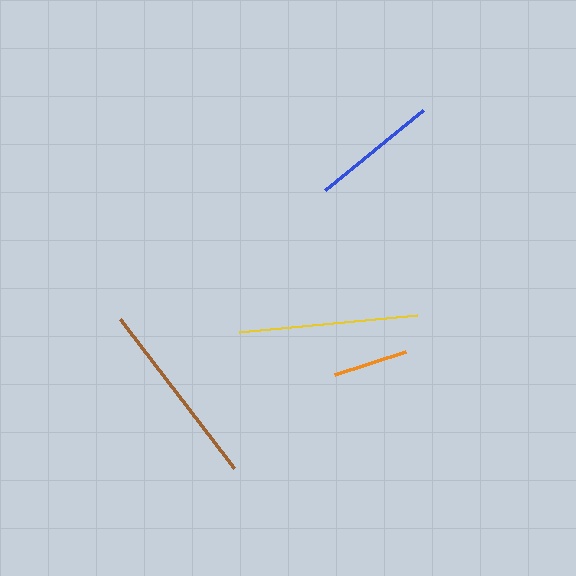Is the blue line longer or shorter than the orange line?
The blue line is longer than the orange line.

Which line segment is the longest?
The brown line is the longest at approximately 187 pixels.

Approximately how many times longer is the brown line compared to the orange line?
The brown line is approximately 2.5 times the length of the orange line.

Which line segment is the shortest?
The orange line is the shortest at approximately 74 pixels.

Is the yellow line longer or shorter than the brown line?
The brown line is longer than the yellow line.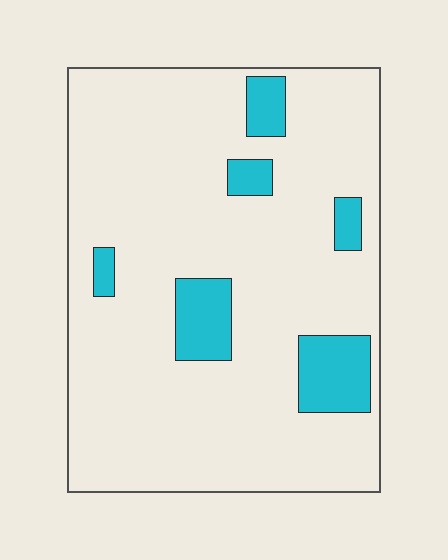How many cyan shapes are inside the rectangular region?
6.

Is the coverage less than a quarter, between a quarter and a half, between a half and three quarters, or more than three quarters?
Less than a quarter.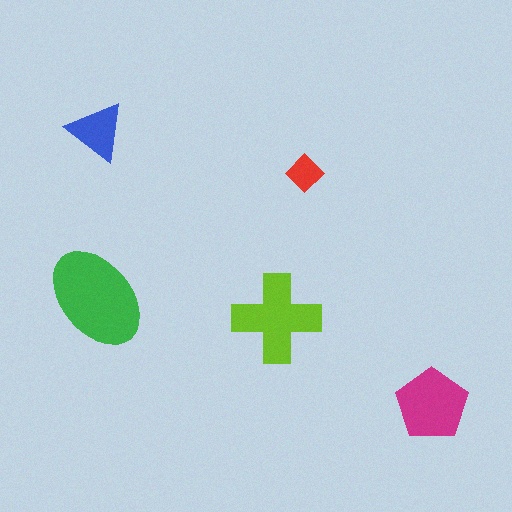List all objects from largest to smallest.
The green ellipse, the lime cross, the magenta pentagon, the blue triangle, the red diamond.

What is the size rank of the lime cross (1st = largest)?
2nd.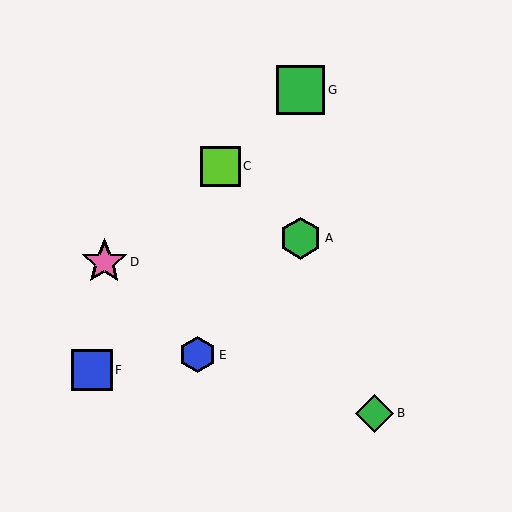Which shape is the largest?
The green square (labeled G) is the largest.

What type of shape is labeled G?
Shape G is a green square.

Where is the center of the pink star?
The center of the pink star is at (104, 262).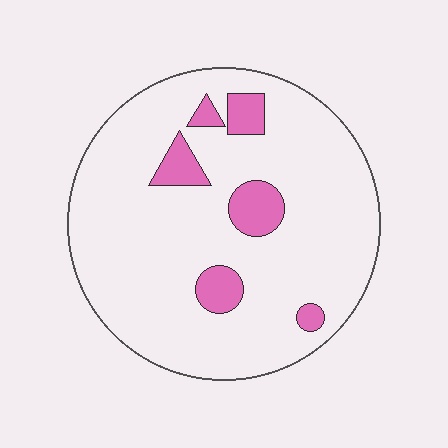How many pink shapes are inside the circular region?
6.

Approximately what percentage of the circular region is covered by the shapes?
Approximately 10%.